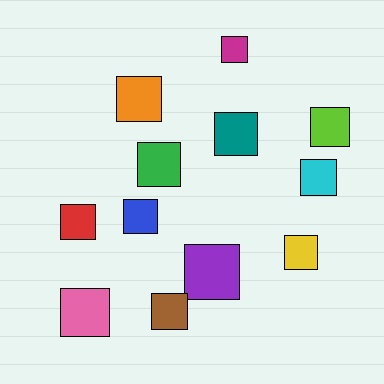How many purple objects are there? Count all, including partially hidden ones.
There is 1 purple object.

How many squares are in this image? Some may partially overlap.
There are 12 squares.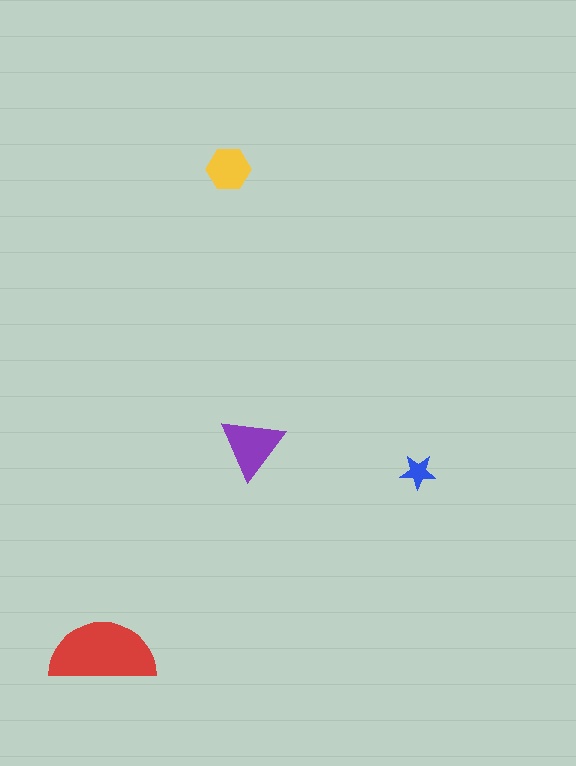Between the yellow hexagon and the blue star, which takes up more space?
The yellow hexagon.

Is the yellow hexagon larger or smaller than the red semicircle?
Smaller.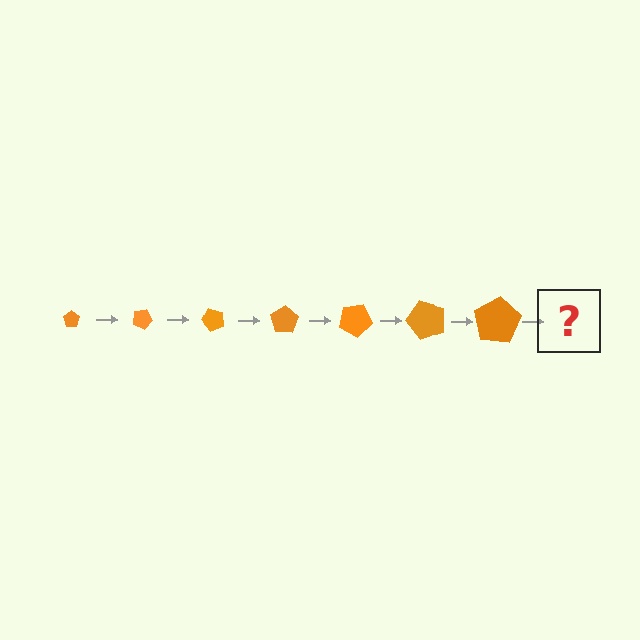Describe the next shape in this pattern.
It should be a pentagon, larger than the previous one and rotated 175 degrees from the start.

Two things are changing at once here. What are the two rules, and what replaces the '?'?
The two rules are that the pentagon grows larger each step and it rotates 25 degrees each step. The '?' should be a pentagon, larger than the previous one and rotated 175 degrees from the start.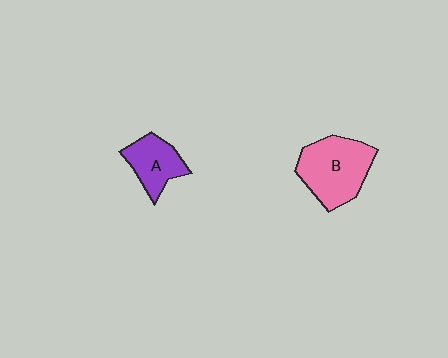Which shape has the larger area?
Shape B (pink).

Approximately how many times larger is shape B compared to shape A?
Approximately 1.6 times.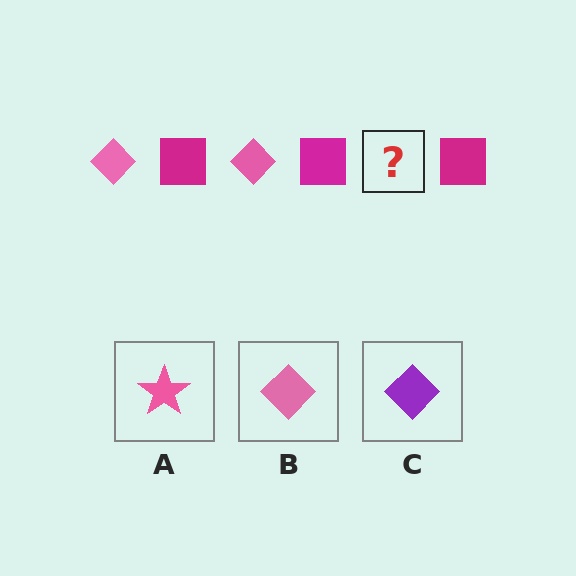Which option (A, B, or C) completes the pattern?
B.